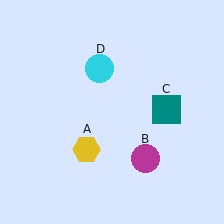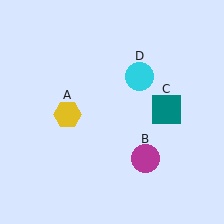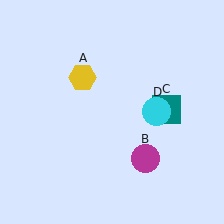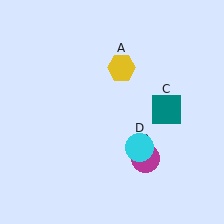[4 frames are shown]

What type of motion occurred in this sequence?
The yellow hexagon (object A), cyan circle (object D) rotated clockwise around the center of the scene.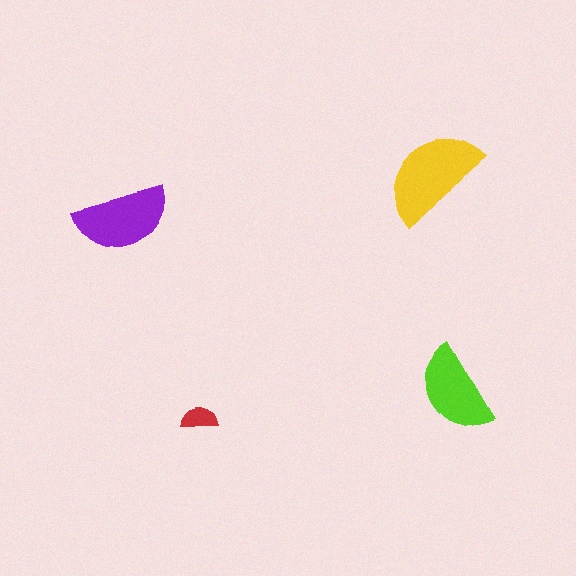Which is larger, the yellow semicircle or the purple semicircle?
The yellow one.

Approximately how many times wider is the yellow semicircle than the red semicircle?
About 3 times wider.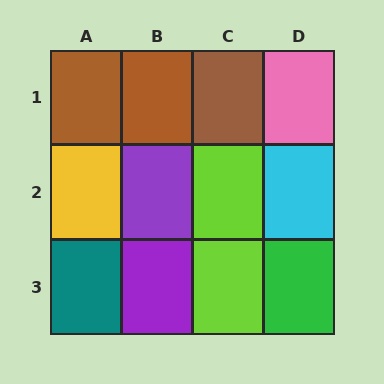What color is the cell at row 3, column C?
Lime.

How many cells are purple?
2 cells are purple.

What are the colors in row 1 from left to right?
Brown, brown, brown, pink.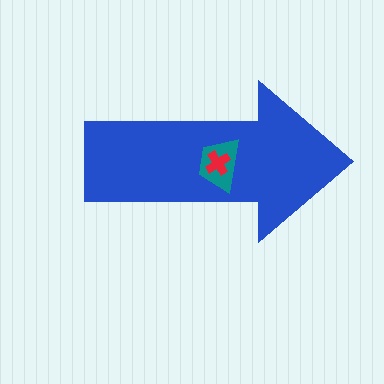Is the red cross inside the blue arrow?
Yes.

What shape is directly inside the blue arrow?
The teal trapezoid.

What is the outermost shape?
The blue arrow.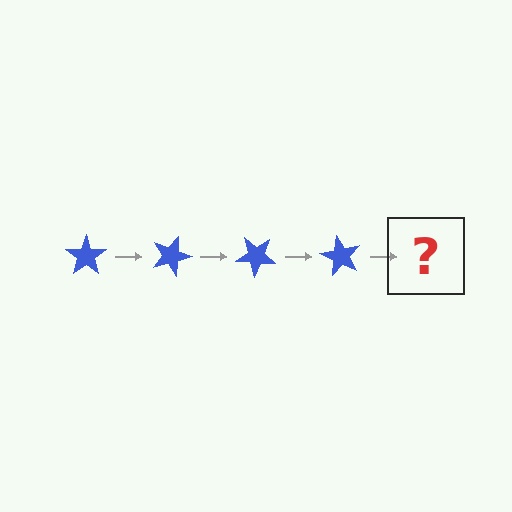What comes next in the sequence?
The next element should be a blue star rotated 80 degrees.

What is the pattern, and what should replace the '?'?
The pattern is that the star rotates 20 degrees each step. The '?' should be a blue star rotated 80 degrees.